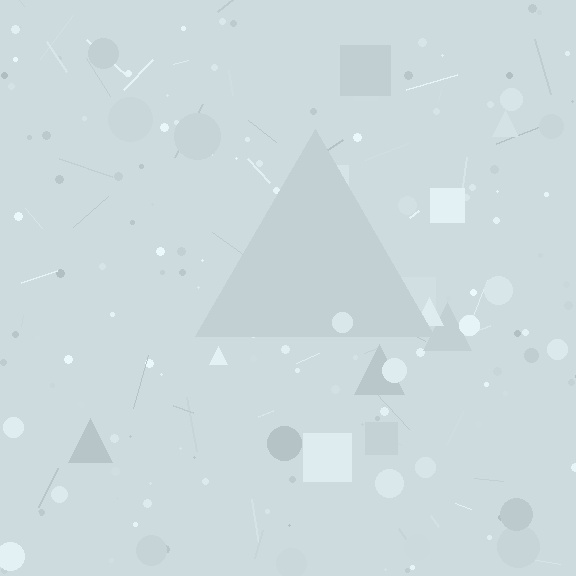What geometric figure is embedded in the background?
A triangle is embedded in the background.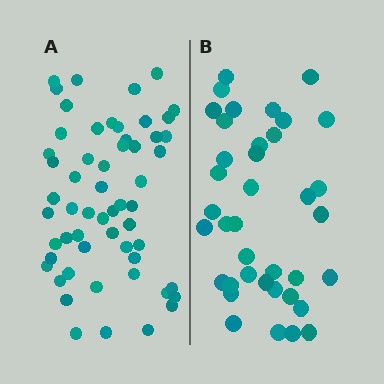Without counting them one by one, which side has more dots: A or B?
Region A (the left region) has more dots.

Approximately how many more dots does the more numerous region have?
Region A has approximately 20 more dots than region B.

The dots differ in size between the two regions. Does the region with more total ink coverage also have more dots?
No. Region B has more total ink coverage because its dots are larger, but region A actually contains more individual dots. Total area can be misleading — the number of items is what matters here.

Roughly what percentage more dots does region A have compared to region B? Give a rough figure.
About 50% more.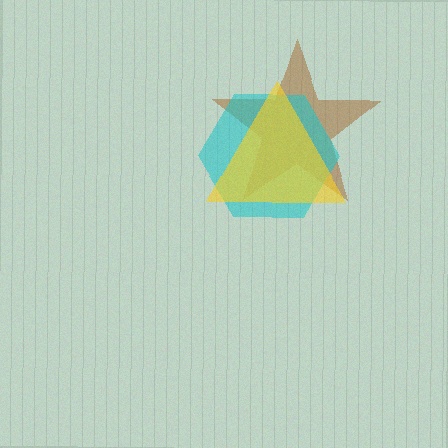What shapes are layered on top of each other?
The layered shapes are: a brown star, a cyan hexagon, a yellow triangle.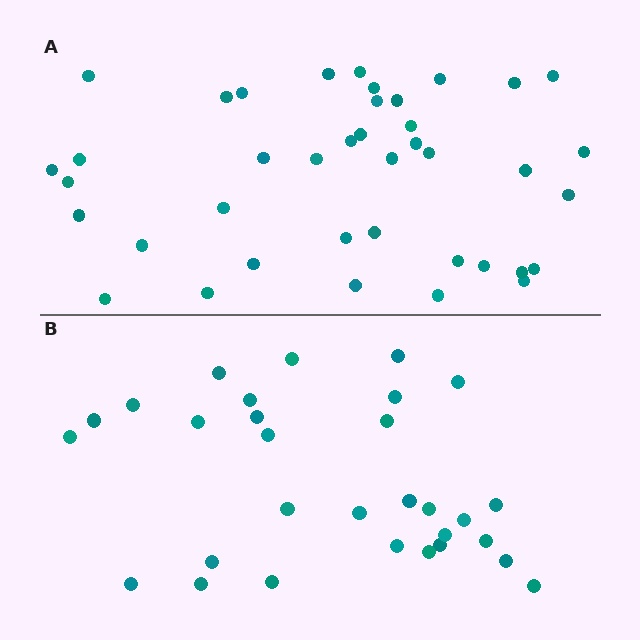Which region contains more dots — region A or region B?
Region A (the top region) has more dots.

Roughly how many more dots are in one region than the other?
Region A has roughly 10 or so more dots than region B.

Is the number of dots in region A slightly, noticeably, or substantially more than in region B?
Region A has noticeably more, but not dramatically so. The ratio is roughly 1.3 to 1.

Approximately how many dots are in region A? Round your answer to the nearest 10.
About 40 dots.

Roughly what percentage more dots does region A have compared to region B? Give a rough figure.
About 35% more.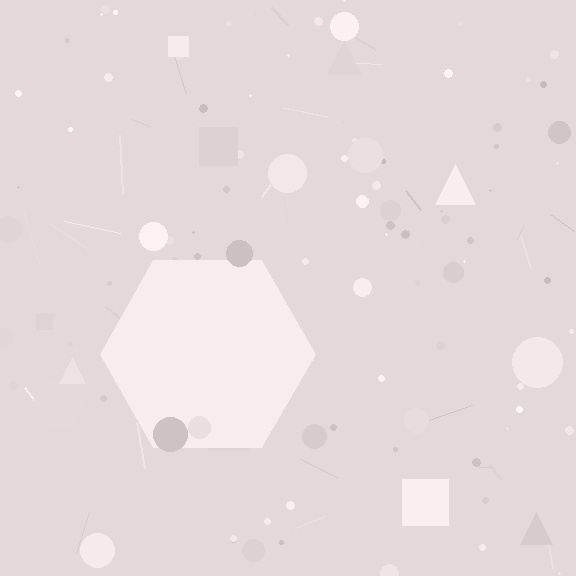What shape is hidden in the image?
A hexagon is hidden in the image.